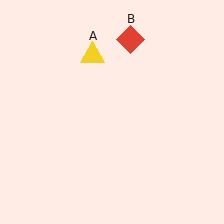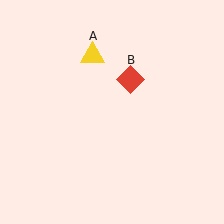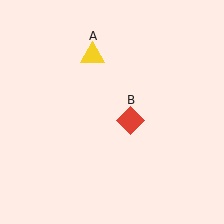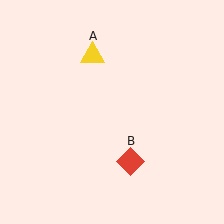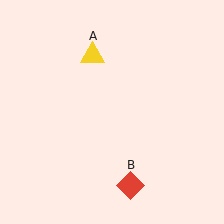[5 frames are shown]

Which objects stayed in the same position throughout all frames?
Yellow triangle (object A) remained stationary.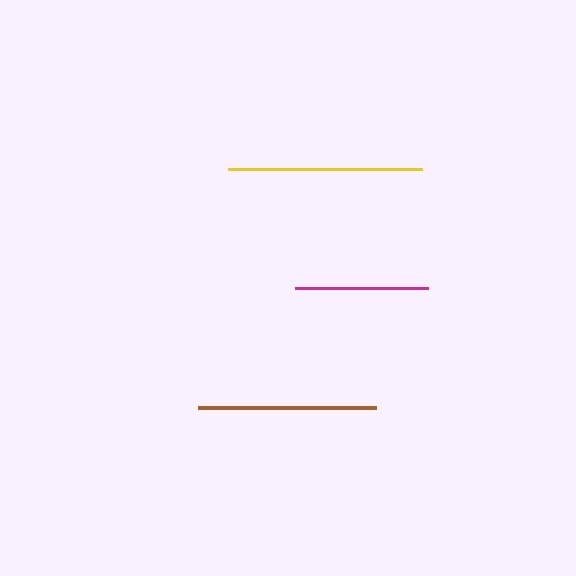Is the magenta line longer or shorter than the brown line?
The brown line is longer than the magenta line.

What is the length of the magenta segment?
The magenta segment is approximately 133 pixels long.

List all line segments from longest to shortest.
From longest to shortest: yellow, brown, magenta.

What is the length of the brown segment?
The brown segment is approximately 178 pixels long.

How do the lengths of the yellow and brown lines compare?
The yellow and brown lines are approximately the same length.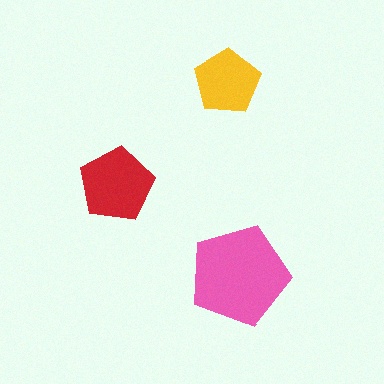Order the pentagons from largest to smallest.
the pink one, the red one, the yellow one.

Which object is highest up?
The yellow pentagon is topmost.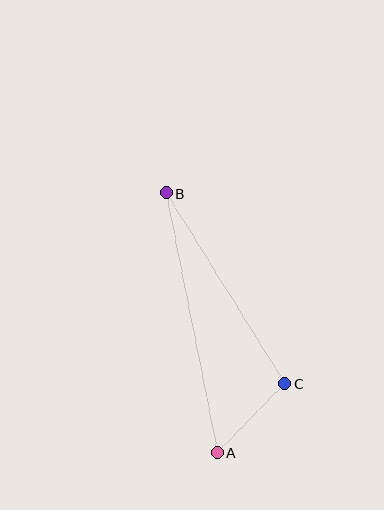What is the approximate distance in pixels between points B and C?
The distance between B and C is approximately 224 pixels.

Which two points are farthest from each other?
Points A and B are farthest from each other.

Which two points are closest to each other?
Points A and C are closest to each other.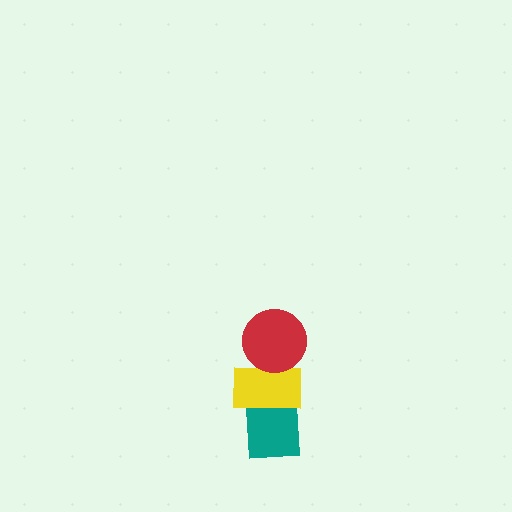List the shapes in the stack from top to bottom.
From top to bottom: the red circle, the yellow rectangle, the teal square.